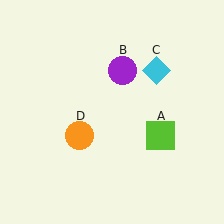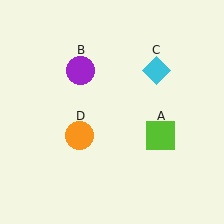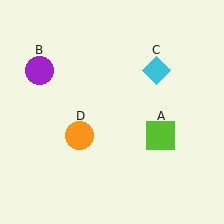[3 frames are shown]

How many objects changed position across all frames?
1 object changed position: purple circle (object B).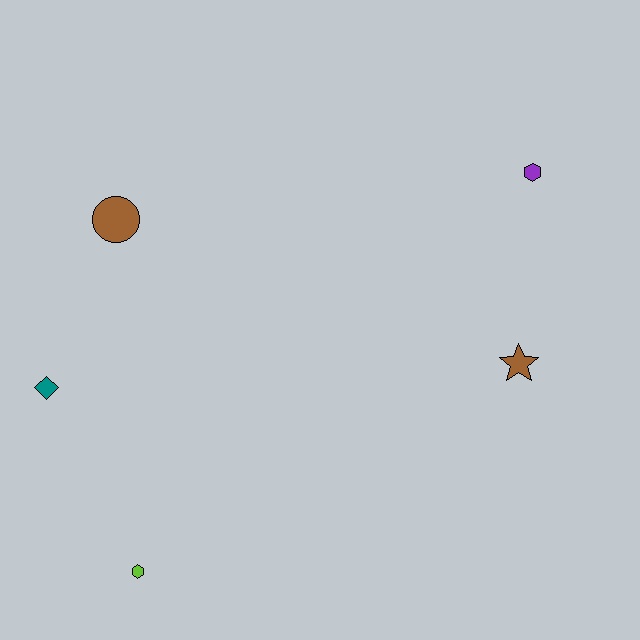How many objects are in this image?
There are 5 objects.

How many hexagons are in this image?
There are 2 hexagons.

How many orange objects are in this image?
There are no orange objects.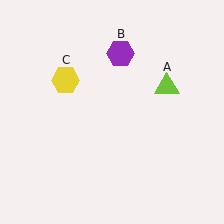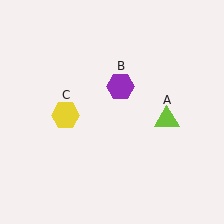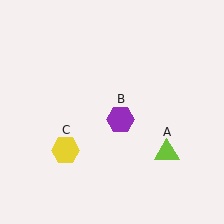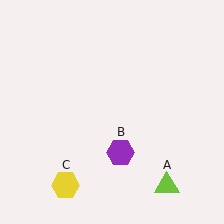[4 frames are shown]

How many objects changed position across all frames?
3 objects changed position: lime triangle (object A), purple hexagon (object B), yellow hexagon (object C).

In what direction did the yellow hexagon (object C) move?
The yellow hexagon (object C) moved down.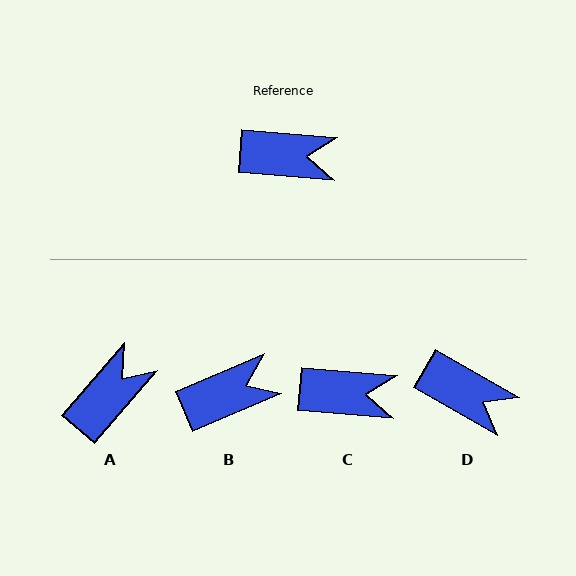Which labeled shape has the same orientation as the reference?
C.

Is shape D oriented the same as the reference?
No, it is off by about 25 degrees.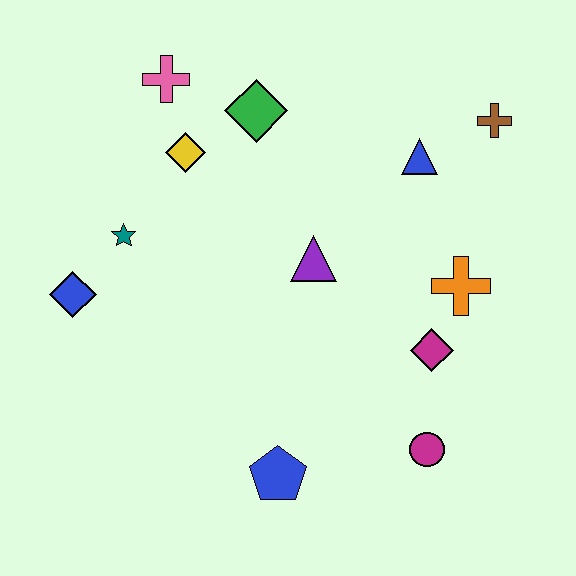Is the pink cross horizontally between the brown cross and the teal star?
Yes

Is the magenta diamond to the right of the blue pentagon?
Yes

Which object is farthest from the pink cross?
The magenta circle is farthest from the pink cross.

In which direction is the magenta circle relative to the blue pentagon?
The magenta circle is to the right of the blue pentagon.